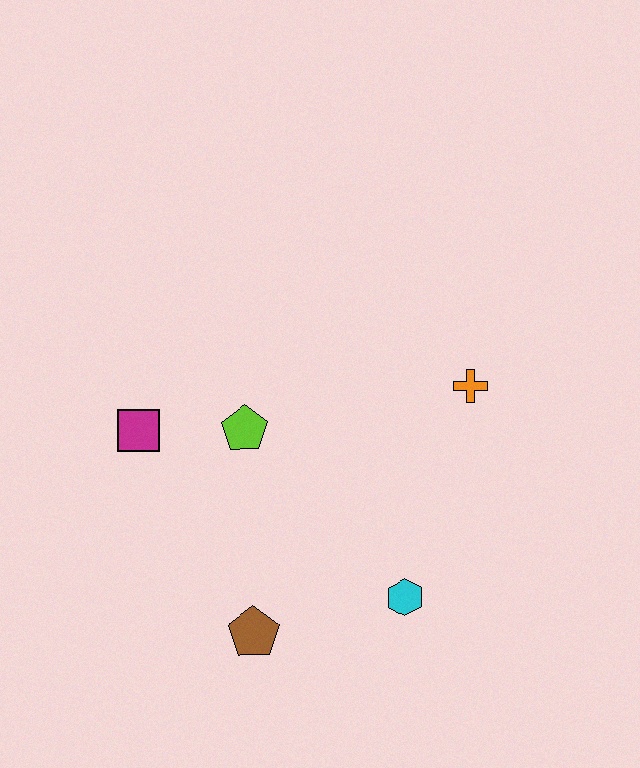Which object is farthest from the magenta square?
The orange cross is farthest from the magenta square.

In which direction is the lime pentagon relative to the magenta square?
The lime pentagon is to the right of the magenta square.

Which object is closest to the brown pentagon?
The cyan hexagon is closest to the brown pentagon.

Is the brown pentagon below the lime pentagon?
Yes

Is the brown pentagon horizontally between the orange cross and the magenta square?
Yes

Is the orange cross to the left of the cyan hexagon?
No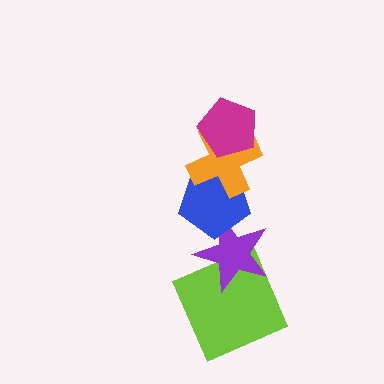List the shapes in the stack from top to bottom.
From top to bottom: the magenta pentagon, the orange cross, the blue pentagon, the purple star, the lime square.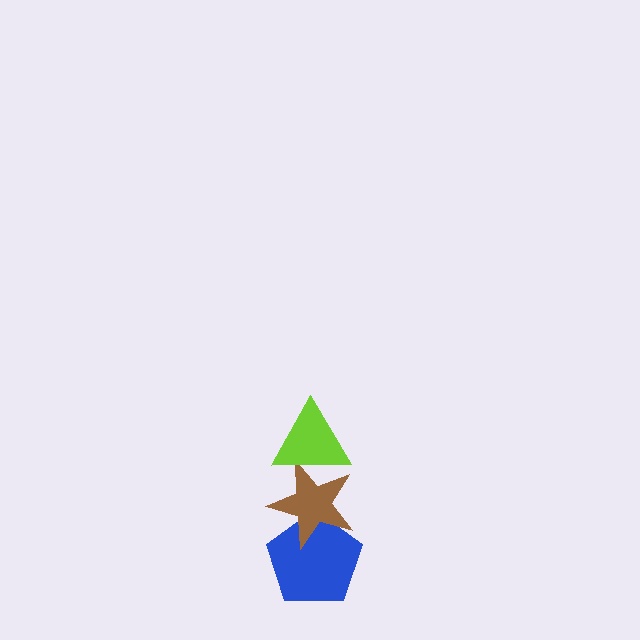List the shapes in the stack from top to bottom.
From top to bottom: the lime triangle, the brown star, the blue pentagon.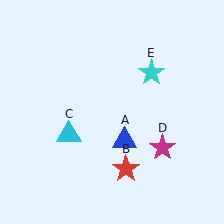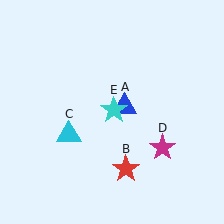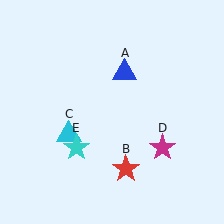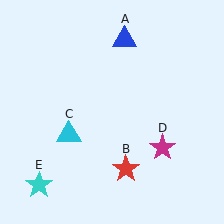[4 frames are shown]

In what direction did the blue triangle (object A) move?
The blue triangle (object A) moved up.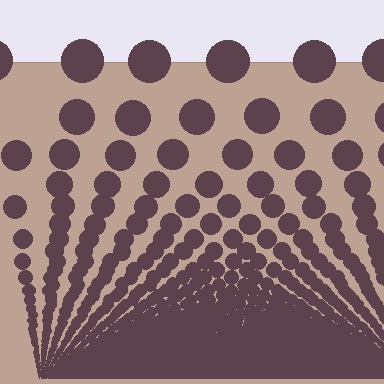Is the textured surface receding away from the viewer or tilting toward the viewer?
The surface appears to tilt toward the viewer. Texture elements get larger and sparser toward the top.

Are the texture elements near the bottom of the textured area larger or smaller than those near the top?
Smaller. The gradient is inverted — elements near the bottom are smaller and denser.